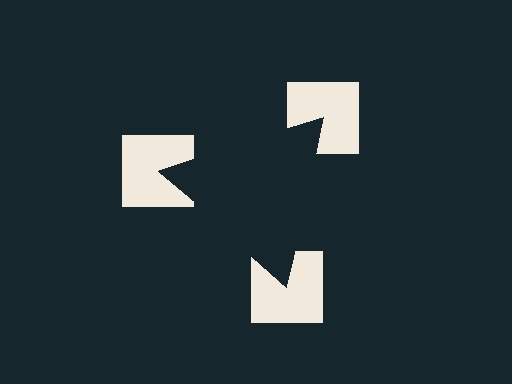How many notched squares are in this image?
There are 3 — one at each vertex of the illusory triangle.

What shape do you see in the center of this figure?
An illusory triangle — its edges are inferred from the aligned wedge cuts in the notched squares, not physically drawn.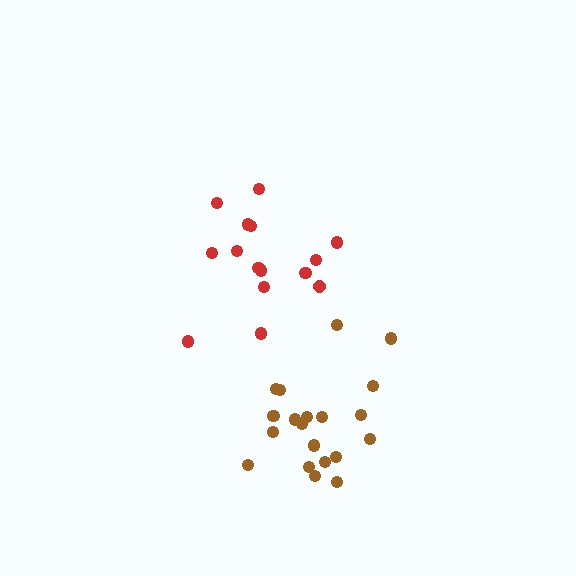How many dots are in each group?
Group 1: 20 dots, Group 2: 15 dots (35 total).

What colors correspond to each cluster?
The clusters are colored: brown, red.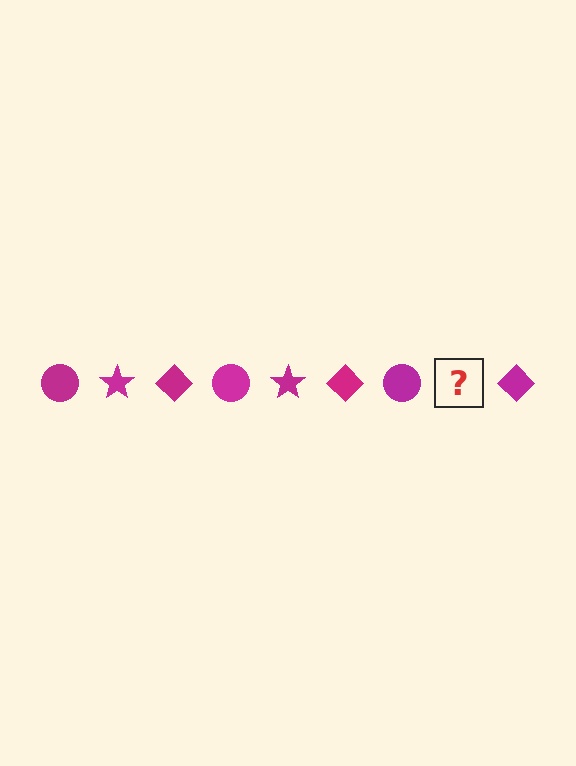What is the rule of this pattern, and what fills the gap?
The rule is that the pattern cycles through circle, star, diamond shapes in magenta. The gap should be filled with a magenta star.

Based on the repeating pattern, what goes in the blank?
The blank should be a magenta star.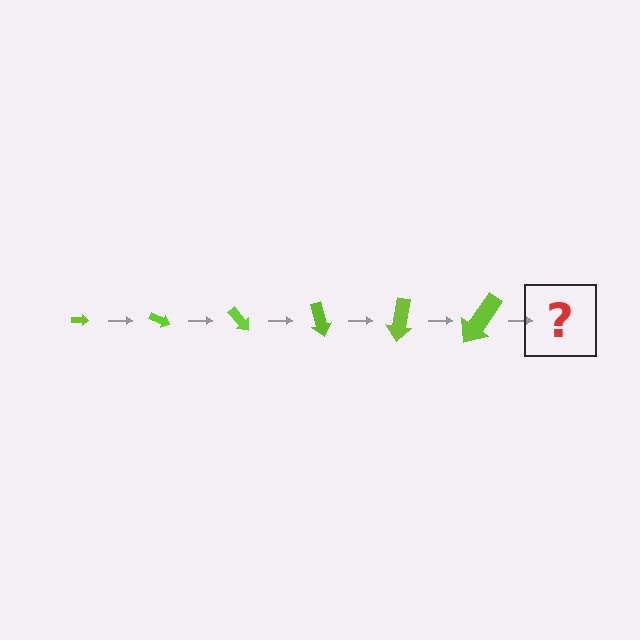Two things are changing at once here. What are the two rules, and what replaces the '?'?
The two rules are that the arrow grows larger each step and it rotates 25 degrees each step. The '?' should be an arrow, larger than the previous one and rotated 150 degrees from the start.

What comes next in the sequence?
The next element should be an arrow, larger than the previous one and rotated 150 degrees from the start.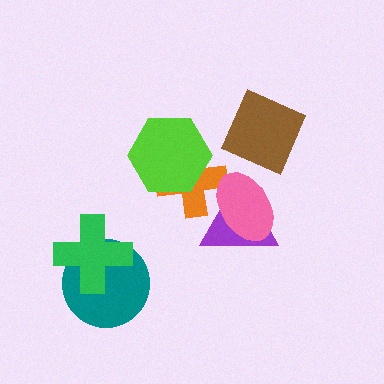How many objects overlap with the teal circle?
1 object overlaps with the teal circle.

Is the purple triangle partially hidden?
Yes, it is partially covered by another shape.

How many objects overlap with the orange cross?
3 objects overlap with the orange cross.